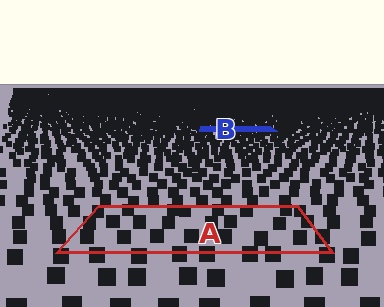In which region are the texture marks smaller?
The texture marks are smaller in region B, because it is farther away.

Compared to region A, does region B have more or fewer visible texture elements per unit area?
Region B has more texture elements per unit area — they are packed more densely because it is farther away.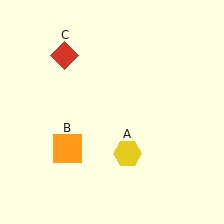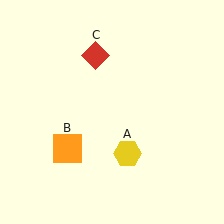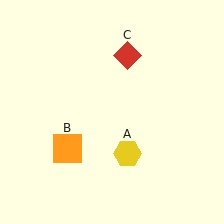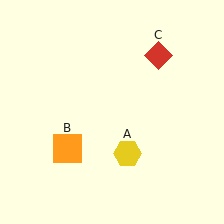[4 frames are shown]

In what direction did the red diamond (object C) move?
The red diamond (object C) moved right.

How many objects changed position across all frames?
1 object changed position: red diamond (object C).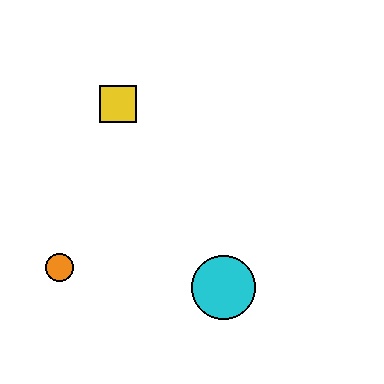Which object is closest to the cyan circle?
The orange circle is closest to the cyan circle.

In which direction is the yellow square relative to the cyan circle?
The yellow square is above the cyan circle.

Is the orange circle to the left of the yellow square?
Yes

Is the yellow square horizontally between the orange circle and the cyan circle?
Yes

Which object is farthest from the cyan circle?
The yellow square is farthest from the cyan circle.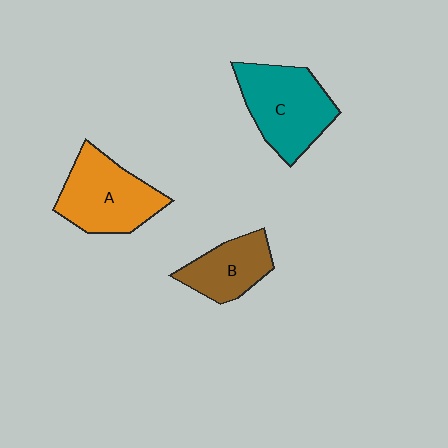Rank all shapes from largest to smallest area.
From largest to smallest: C (teal), A (orange), B (brown).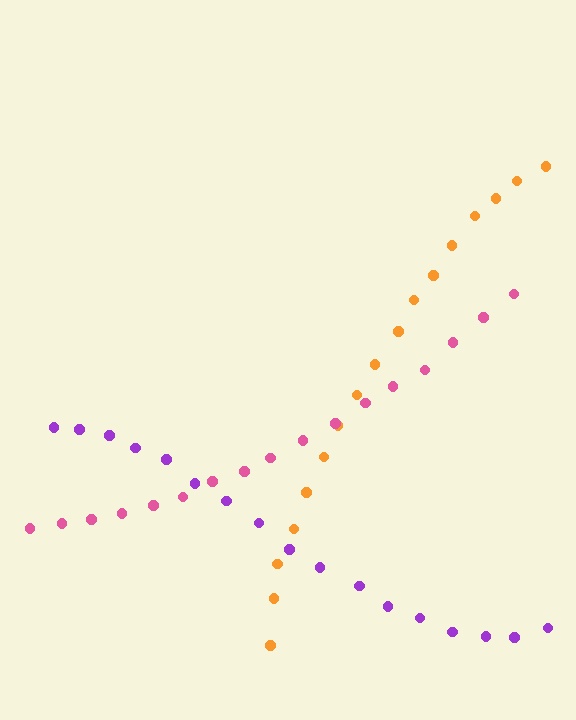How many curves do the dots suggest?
There are 3 distinct paths.